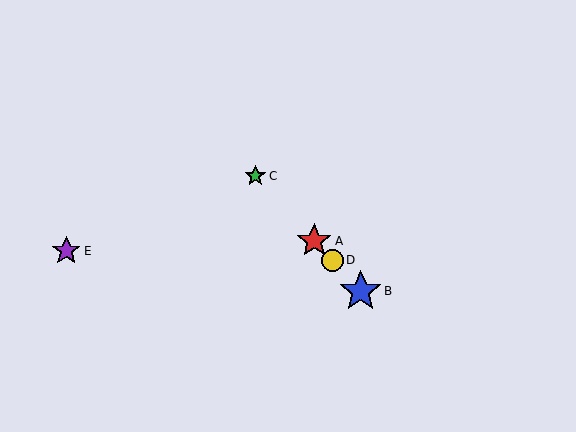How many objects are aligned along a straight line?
4 objects (A, B, C, D) are aligned along a straight line.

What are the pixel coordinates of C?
Object C is at (255, 176).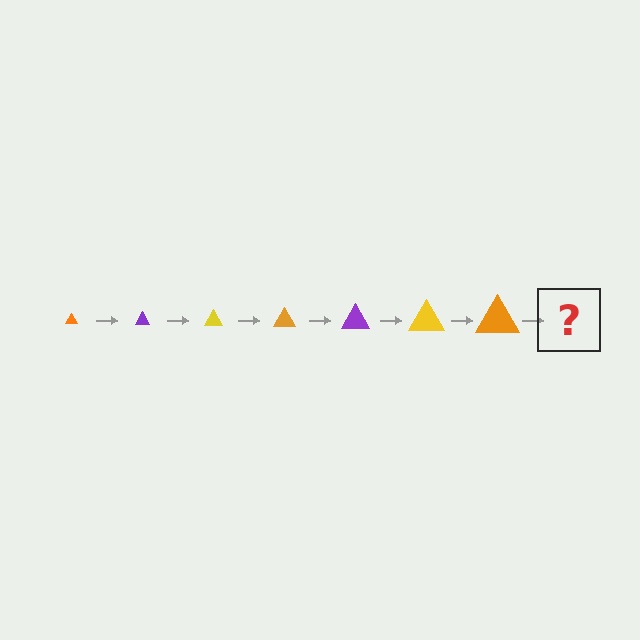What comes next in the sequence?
The next element should be a purple triangle, larger than the previous one.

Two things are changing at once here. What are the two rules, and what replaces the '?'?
The two rules are that the triangle grows larger each step and the color cycles through orange, purple, and yellow. The '?' should be a purple triangle, larger than the previous one.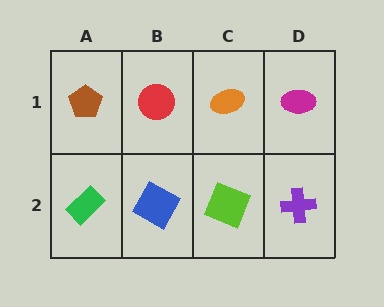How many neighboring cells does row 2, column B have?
3.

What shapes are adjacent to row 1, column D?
A purple cross (row 2, column D), an orange ellipse (row 1, column C).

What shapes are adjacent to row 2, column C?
An orange ellipse (row 1, column C), a blue square (row 2, column B), a purple cross (row 2, column D).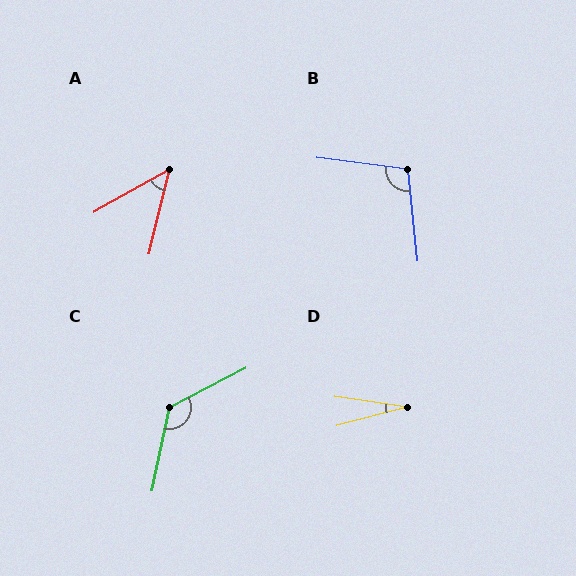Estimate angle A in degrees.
Approximately 47 degrees.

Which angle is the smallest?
D, at approximately 23 degrees.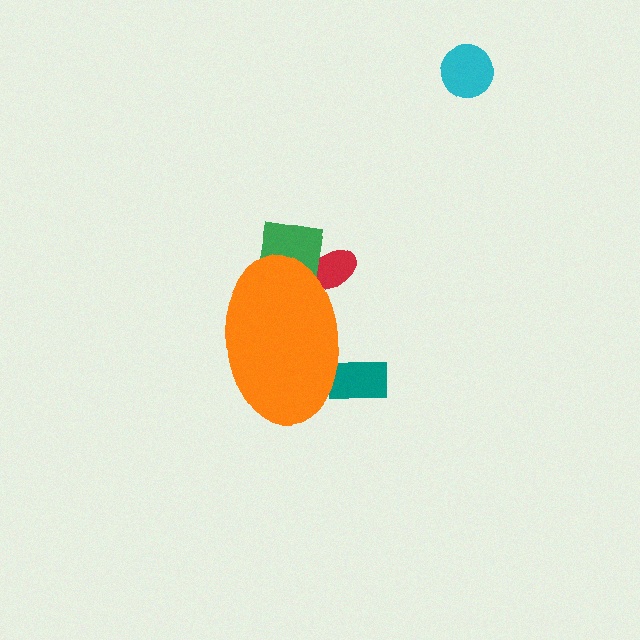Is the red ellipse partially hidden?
Yes, the red ellipse is partially hidden behind the orange ellipse.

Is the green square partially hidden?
Yes, the green square is partially hidden behind the orange ellipse.